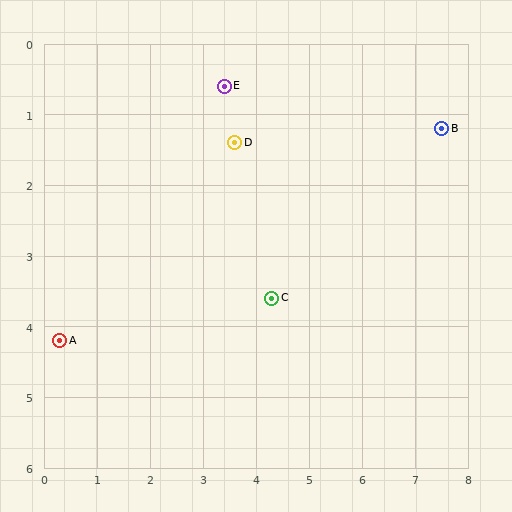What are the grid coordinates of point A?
Point A is at approximately (0.3, 4.2).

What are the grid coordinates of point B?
Point B is at approximately (7.5, 1.2).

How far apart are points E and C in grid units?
Points E and C are about 3.1 grid units apart.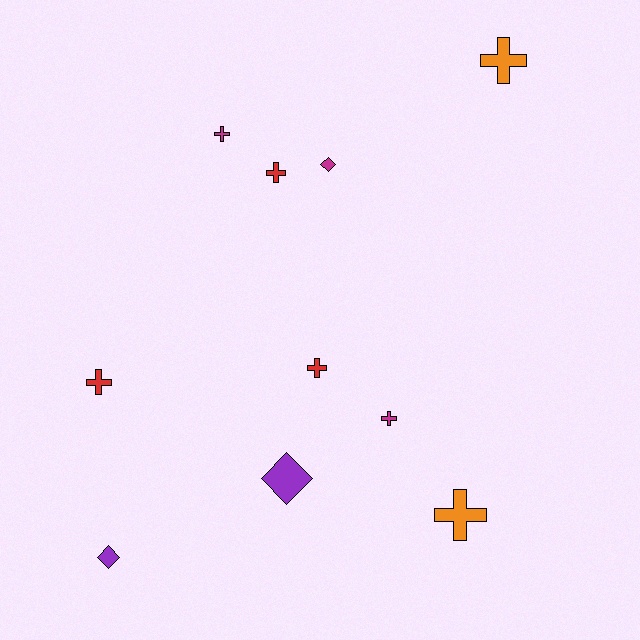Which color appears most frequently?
Magenta, with 3 objects.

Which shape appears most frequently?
Cross, with 7 objects.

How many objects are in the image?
There are 10 objects.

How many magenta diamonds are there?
There is 1 magenta diamond.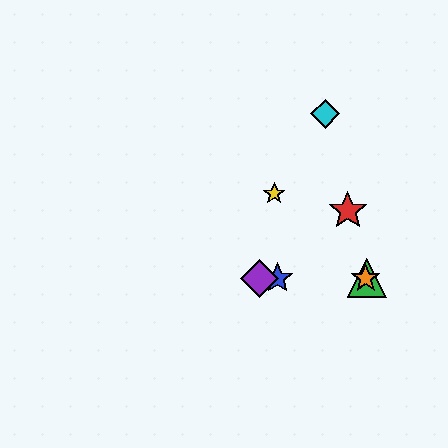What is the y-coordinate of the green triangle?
The green triangle is at y≈278.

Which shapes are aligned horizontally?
The blue star, the green triangle, the purple diamond, the orange star are aligned horizontally.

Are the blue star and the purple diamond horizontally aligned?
Yes, both are at y≈278.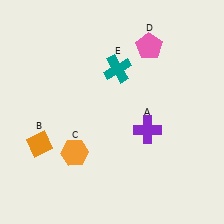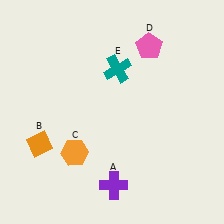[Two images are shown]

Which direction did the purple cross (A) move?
The purple cross (A) moved down.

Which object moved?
The purple cross (A) moved down.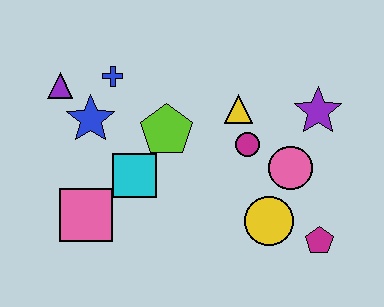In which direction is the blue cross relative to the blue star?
The blue cross is above the blue star.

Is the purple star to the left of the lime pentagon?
No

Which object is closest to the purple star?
The pink circle is closest to the purple star.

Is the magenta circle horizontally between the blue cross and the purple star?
Yes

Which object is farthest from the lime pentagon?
The magenta pentagon is farthest from the lime pentagon.